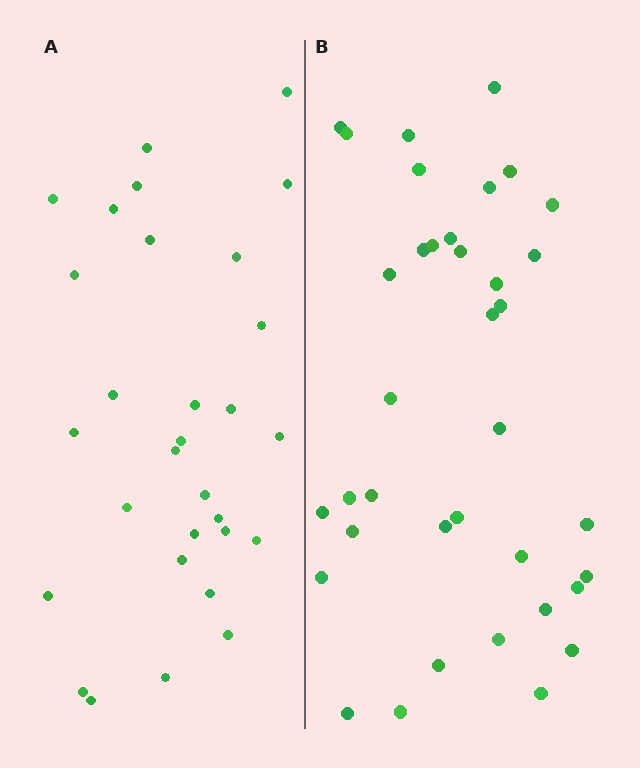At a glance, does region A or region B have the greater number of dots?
Region B (the right region) has more dots.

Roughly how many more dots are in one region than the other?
Region B has roughly 8 or so more dots than region A.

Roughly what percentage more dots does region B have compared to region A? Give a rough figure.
About 25% more.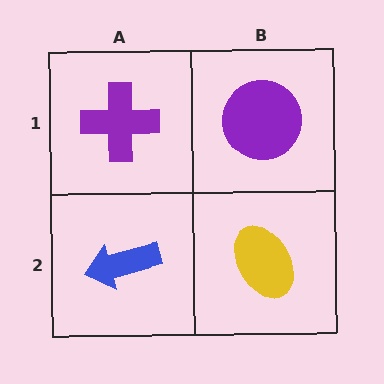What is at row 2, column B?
A yellow ellipse.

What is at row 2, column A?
A blue arrow.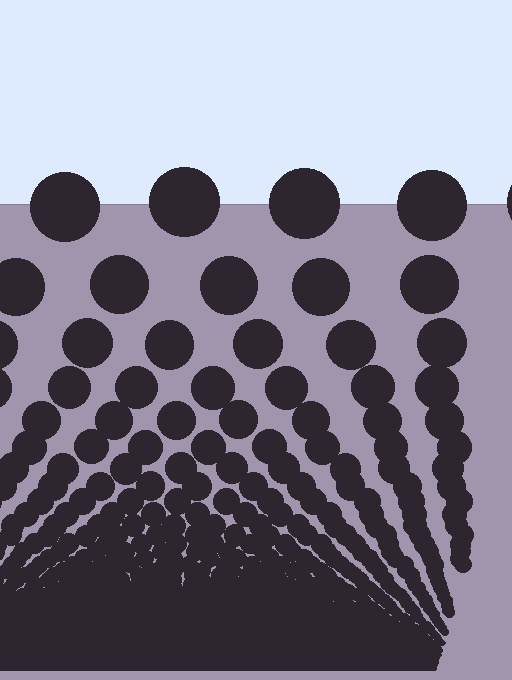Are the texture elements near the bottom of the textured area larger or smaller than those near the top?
Smaller. The gradient is inverted — elements near the bottom are smaller and denser.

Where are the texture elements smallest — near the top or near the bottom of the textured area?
Near the bottom.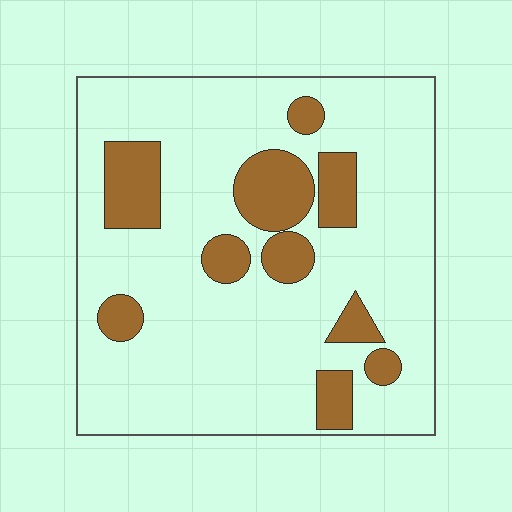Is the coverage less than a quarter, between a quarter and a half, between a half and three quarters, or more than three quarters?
Less than a quarter.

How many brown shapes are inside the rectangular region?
10.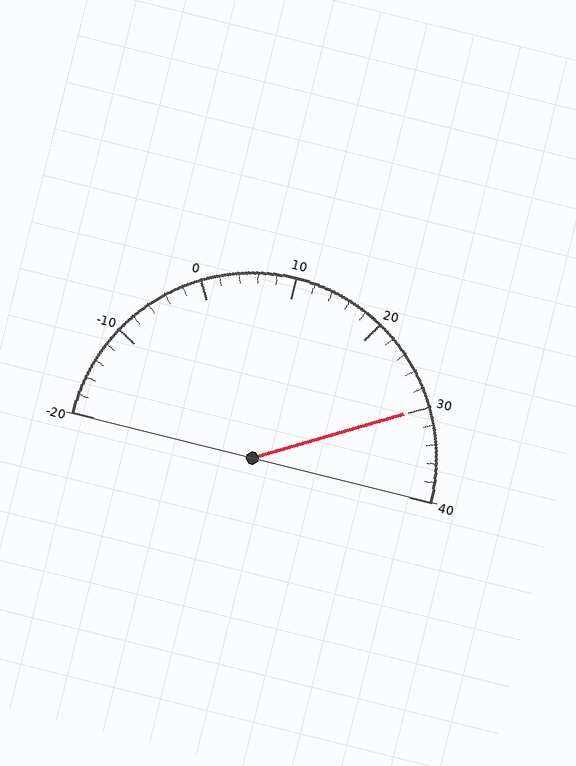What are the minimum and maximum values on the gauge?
The gauge ranges from -20 to 40.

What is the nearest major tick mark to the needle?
The nearest major tick mark is 30.